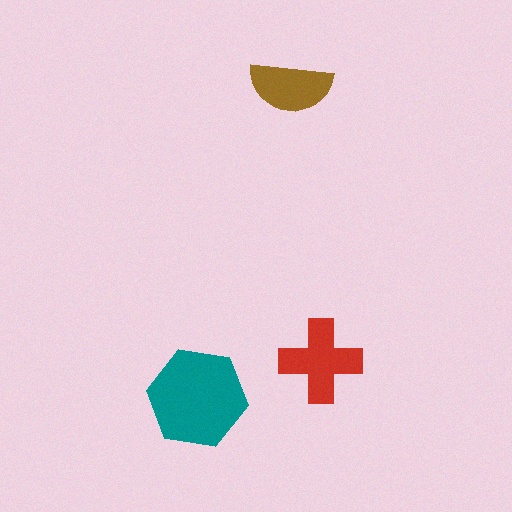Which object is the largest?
The teal hexagon.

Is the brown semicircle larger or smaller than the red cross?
Smaller.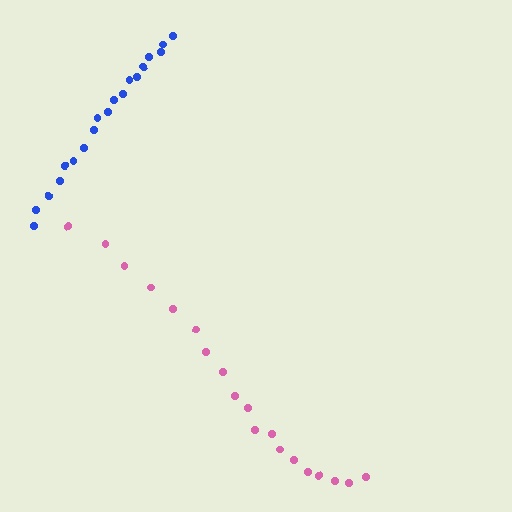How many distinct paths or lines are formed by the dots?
There are 2 distinct paths.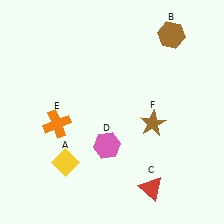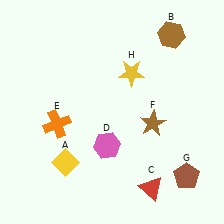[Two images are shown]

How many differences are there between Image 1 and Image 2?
There are 2 differences between the two images.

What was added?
A brown pentagon (G), a yellow star (H) were added in Image 2.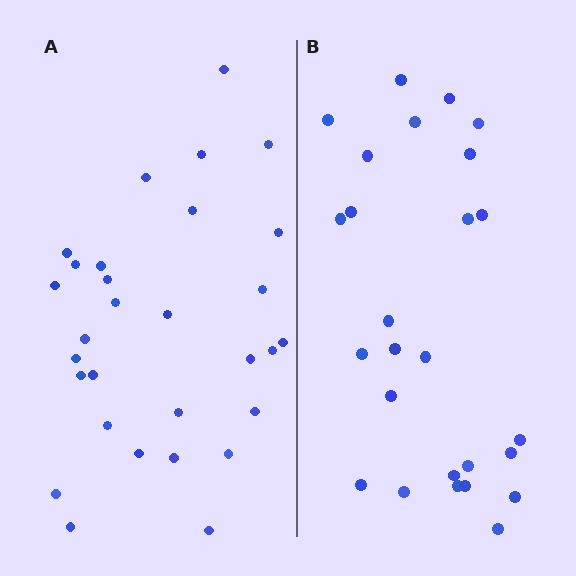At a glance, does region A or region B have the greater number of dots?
Region A (the left region) has more dots.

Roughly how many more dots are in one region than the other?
Region A has about 4 more dots than region B.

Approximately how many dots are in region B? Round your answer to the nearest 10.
About 30 dots. (The exact count is 26, which rounds to 30.)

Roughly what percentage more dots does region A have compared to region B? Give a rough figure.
About 15% more.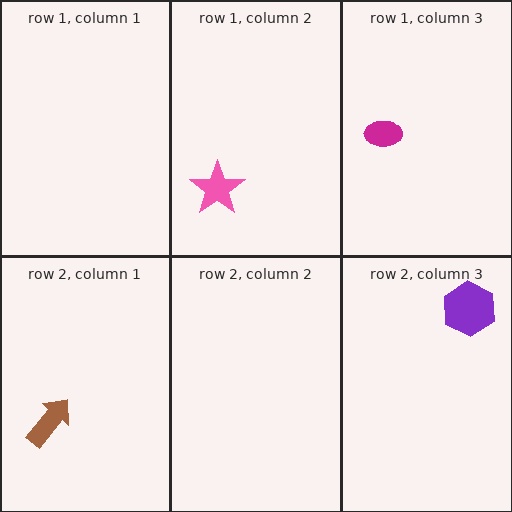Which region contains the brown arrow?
The row 2, column 1 region.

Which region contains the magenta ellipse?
The row 1, column 3 region.